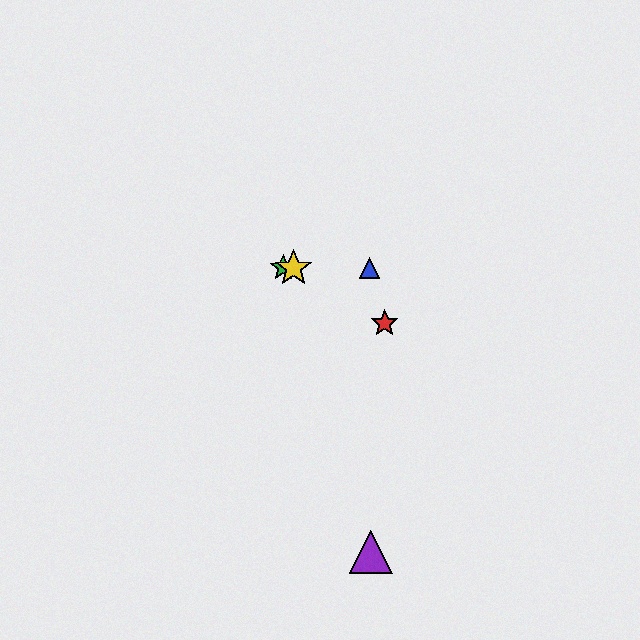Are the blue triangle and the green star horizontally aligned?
Yes, both are at y≈268.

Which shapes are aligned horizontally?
The blue triangle, the green star, the yellow star are aligned horizontally.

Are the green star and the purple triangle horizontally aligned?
No, the green star is at y≈268 and the purple triangle is at y≈552.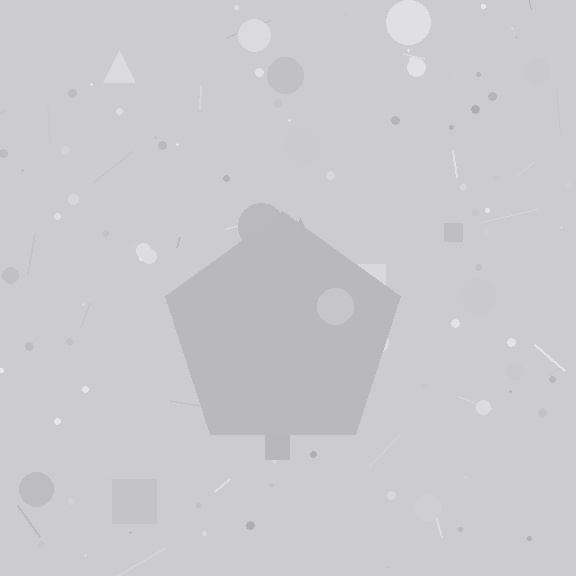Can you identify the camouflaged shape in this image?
The camouflaged shape is a pentagon.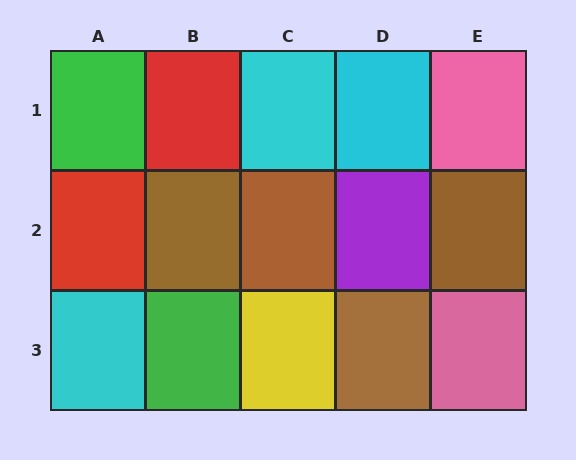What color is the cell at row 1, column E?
Pink.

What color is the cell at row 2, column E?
Brown.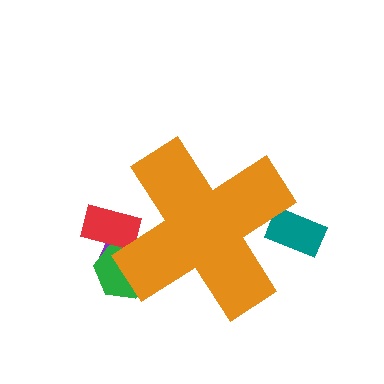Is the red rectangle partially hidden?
Yes, the red rectangle is partially hidden behind the orange cross.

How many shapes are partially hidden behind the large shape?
4 shapes are partially hidden.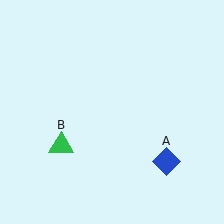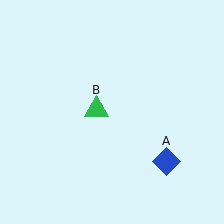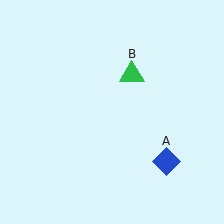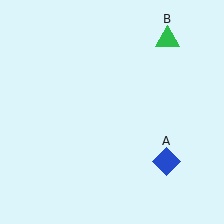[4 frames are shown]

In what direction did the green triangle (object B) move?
The green triangle (object B) moved up and to the right.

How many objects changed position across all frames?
1 object changed position: green triangle (object B).